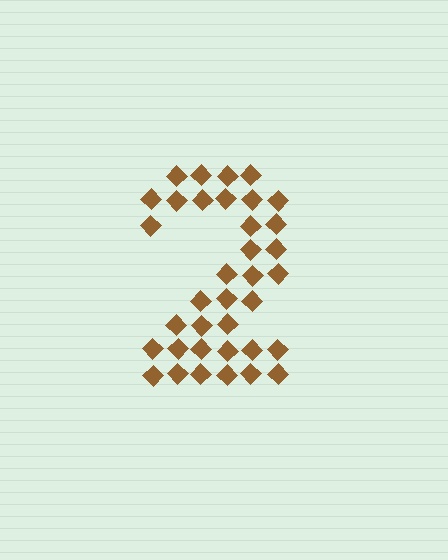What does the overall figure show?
The overall figure shows the digit 2.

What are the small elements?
The small elements are diamonds.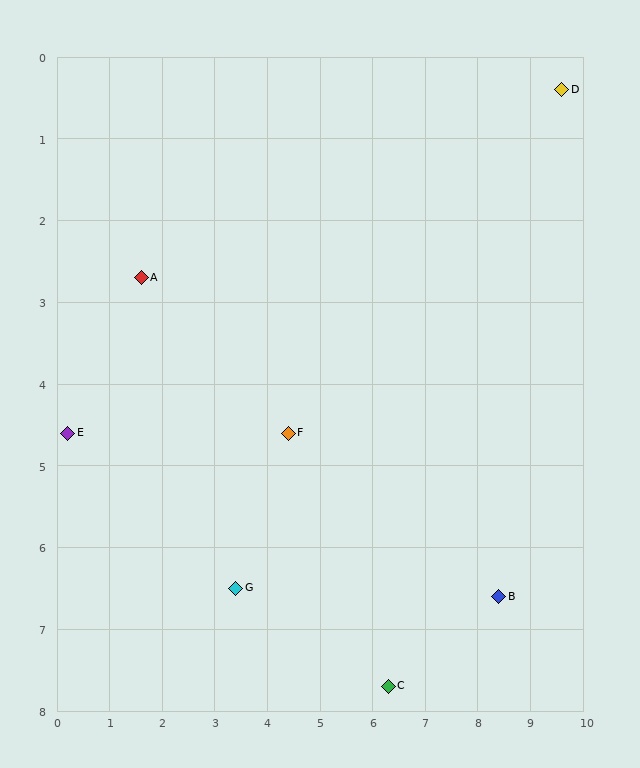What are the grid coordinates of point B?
Point B is at approximately (8.4, 6.6).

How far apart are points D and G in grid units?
Points D and G are about 8.7 grid units apart.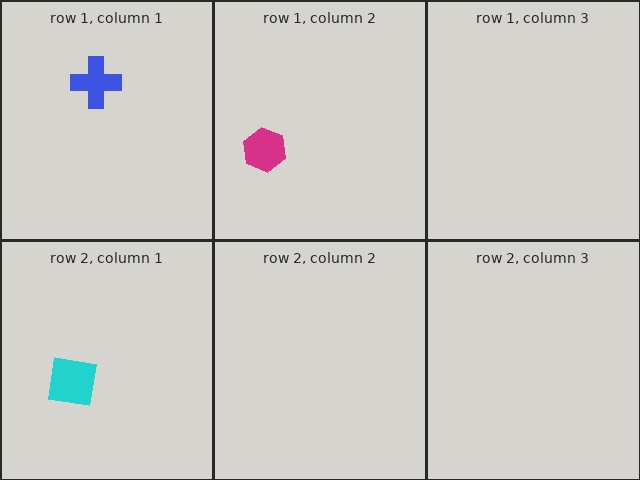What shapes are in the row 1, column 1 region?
The blue cross.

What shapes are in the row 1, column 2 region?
The magenta hexagon.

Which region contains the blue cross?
The row 1, column 1 region.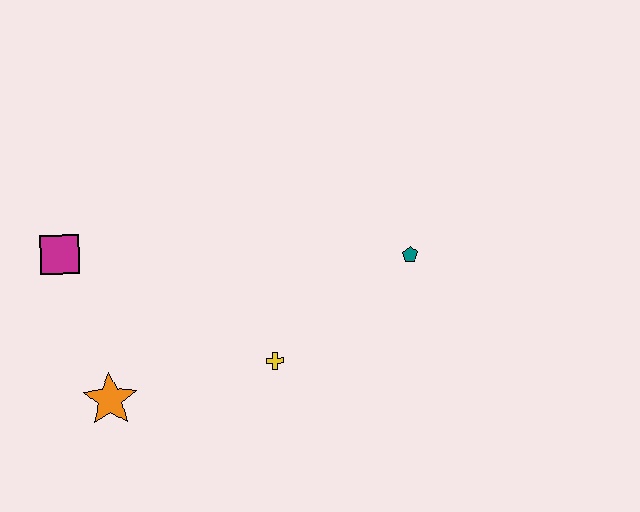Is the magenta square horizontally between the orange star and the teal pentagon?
No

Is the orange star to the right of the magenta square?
Yes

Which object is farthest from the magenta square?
The teal pentagon is farthest from the magenta square.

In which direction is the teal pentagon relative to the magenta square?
The teal pentagon is to the right of the magenta square.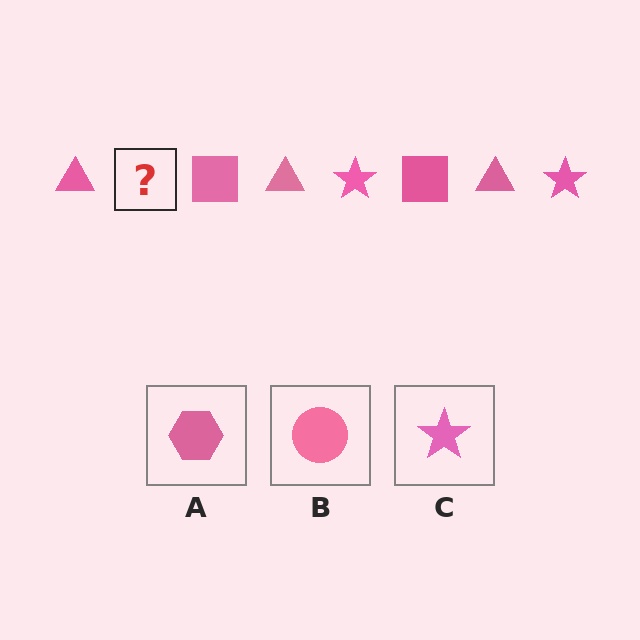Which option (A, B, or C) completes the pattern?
C.